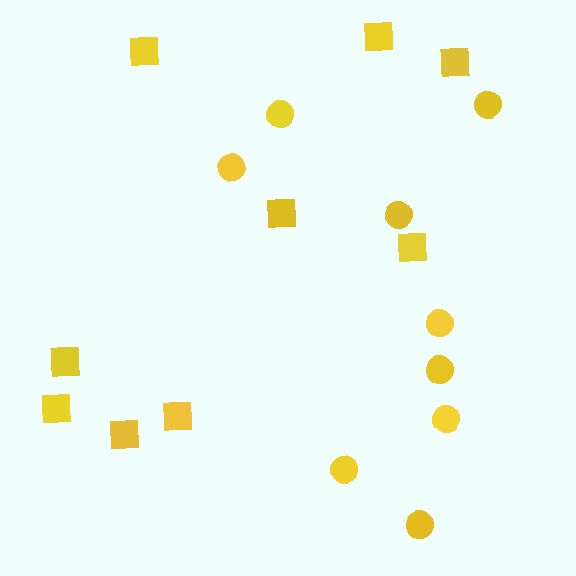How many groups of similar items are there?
There are 2 groups: one group of circles (9) and one group of squares (9).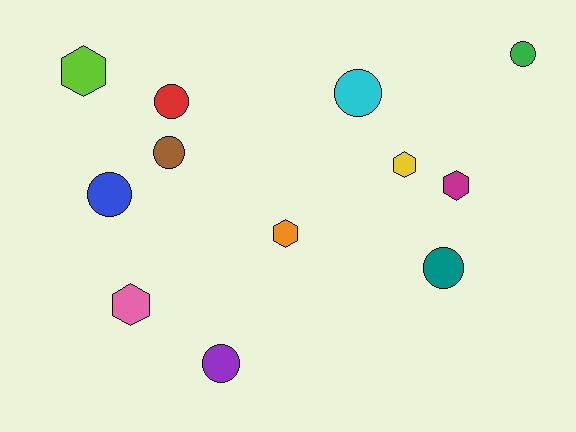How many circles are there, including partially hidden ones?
There are 7 circles.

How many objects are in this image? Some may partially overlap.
There are 12 objects.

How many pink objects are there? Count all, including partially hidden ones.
There is 1 pink object.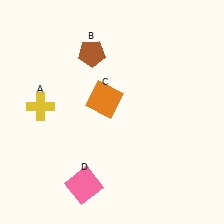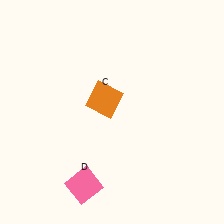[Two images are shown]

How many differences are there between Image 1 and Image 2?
There are 2 differences between the two images.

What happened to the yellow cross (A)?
The yellow cross (A) was removed in Image 2. It was in the top-left area of Image 1.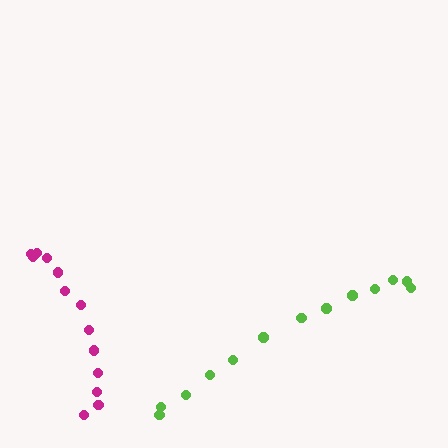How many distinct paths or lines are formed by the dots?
There are 2 distinct paths.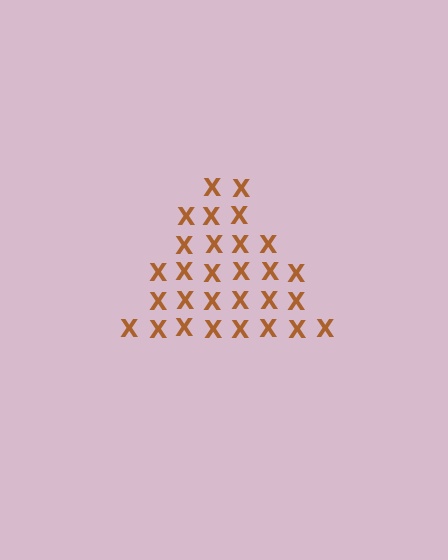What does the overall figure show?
The overall figure shows a triangle.